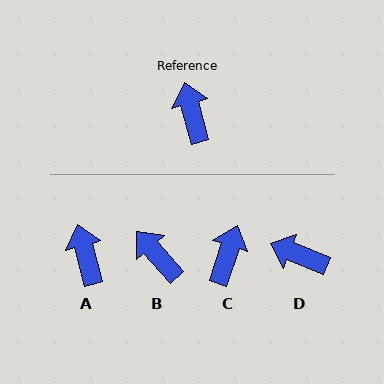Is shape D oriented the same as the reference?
No, it is off by about 53 degrees.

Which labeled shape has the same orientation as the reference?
A.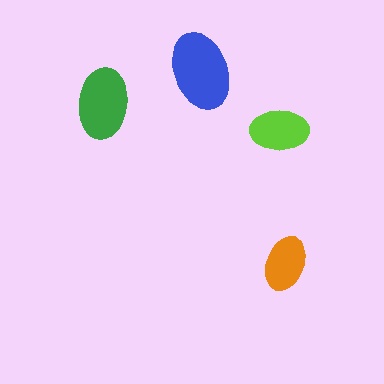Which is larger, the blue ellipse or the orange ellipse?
The blue one.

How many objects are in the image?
There are 4 objects in the image.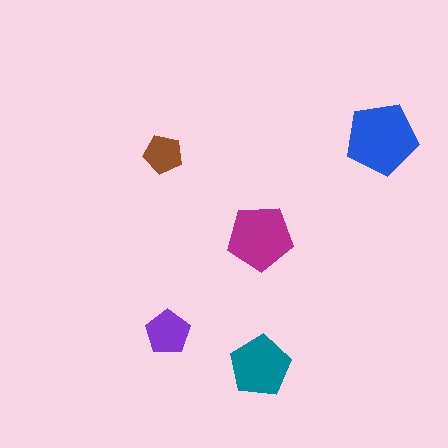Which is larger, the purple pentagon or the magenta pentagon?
The magenta one.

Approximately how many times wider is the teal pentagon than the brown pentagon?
About 1.5 times wider.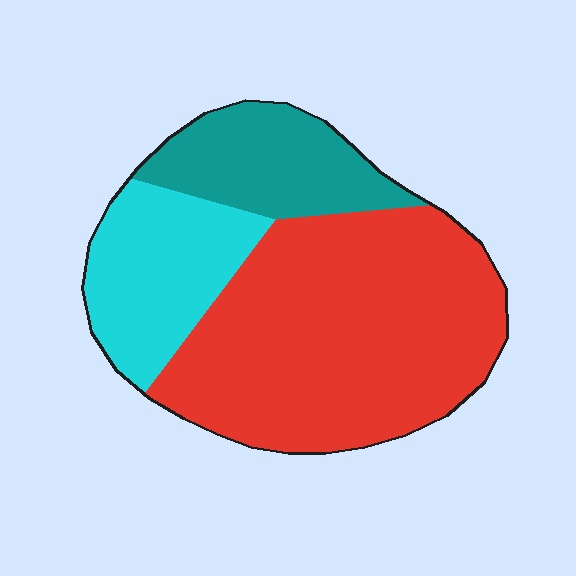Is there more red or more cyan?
Red.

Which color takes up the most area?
Red, at roughly 60%.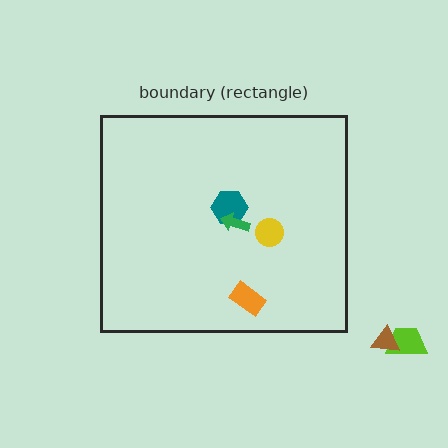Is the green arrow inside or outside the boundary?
Inside.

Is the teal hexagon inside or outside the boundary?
Inside.